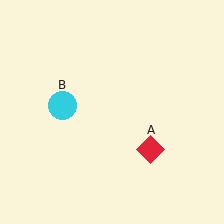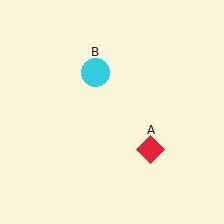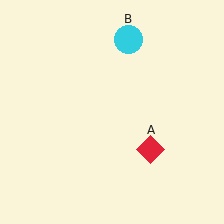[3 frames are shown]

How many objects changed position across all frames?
1 object changed position: cyan circle (object B).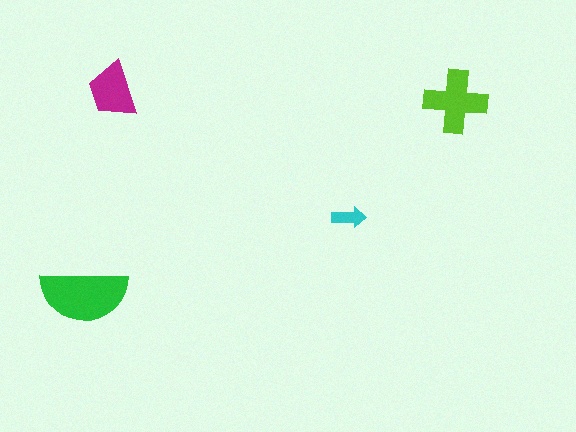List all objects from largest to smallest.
The green semicircle, the lime cross, the magenta trapezoid, the cyan arrow.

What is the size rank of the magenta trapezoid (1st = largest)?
3rd.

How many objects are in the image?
There are 4 objects in the image.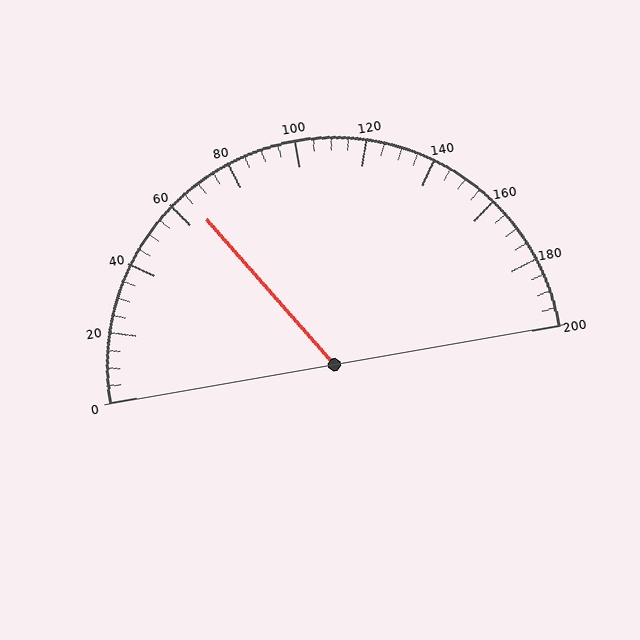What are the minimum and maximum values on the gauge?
The gauge ranges from 0 to 200.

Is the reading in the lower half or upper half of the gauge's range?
The reading is in the lower half of the range (0 to 200).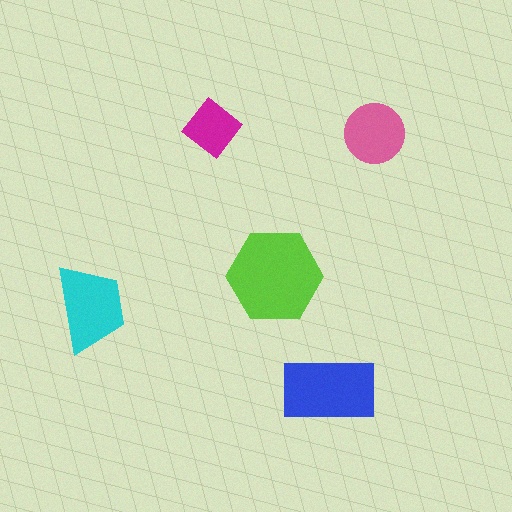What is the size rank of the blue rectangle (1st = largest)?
2nd.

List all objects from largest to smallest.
The lime hexagon, the blue rectangle, the cyan trapezoid, the pink circle, the magenta diamond.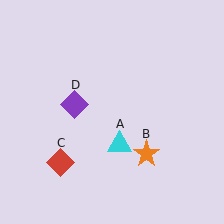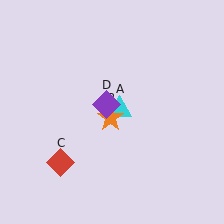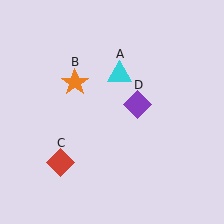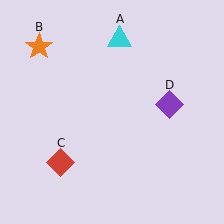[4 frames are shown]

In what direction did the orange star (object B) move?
The orange star (object B) moved up and to the left.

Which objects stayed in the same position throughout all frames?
Red diamond (object C) remained stationary.